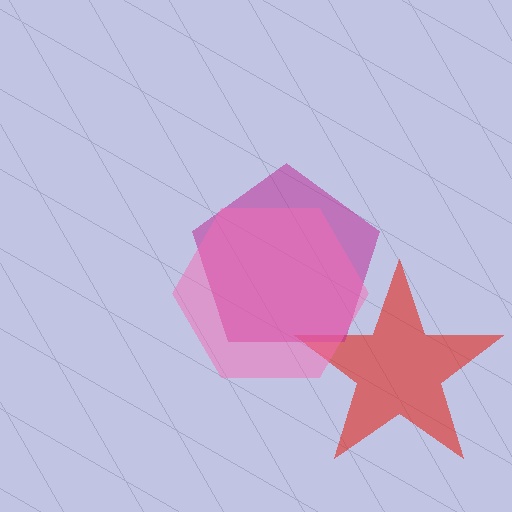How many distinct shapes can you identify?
There are 3 distinct shapes: a red star, a magenta pentagon, a pink hexagon.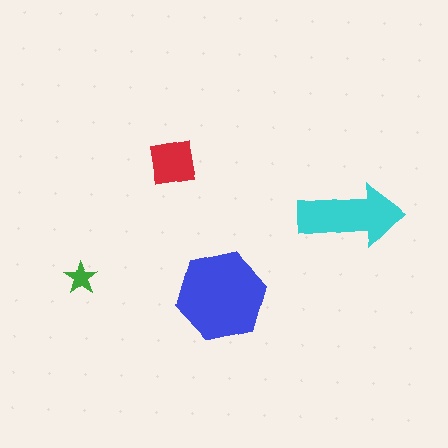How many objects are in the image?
There are 4 objects in the image.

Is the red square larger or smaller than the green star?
Larger.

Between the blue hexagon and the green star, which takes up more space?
The blue hexagon.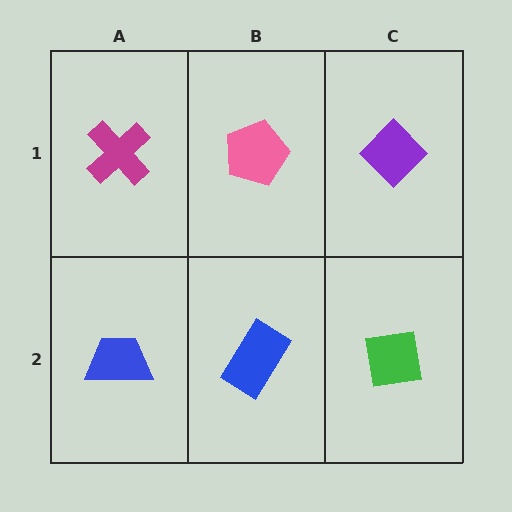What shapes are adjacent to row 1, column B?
A blue rectangle (row 2, column B), a magenta cross (row 1, column A), a purple diamond (row 1, column C).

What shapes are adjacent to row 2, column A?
A magenta cross (row 1, column A), a blue rectangle (row 2, column B).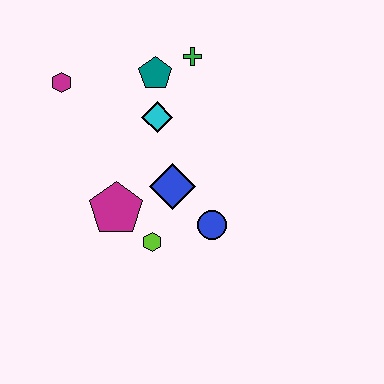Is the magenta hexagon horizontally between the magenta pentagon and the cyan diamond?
No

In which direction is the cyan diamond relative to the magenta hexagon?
The cyan diamond is to the right of the magenta hexagon.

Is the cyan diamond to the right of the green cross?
No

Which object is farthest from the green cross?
The lime hexagon is farthest from the green cross.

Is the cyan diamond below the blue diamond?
No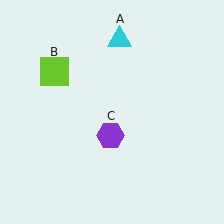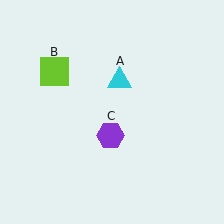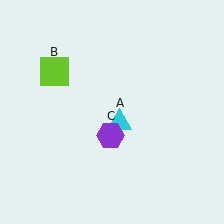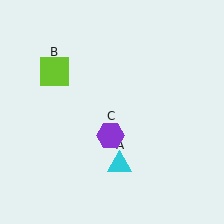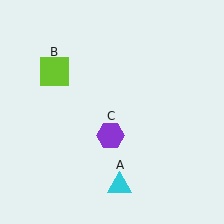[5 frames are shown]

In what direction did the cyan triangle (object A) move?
The cyan triangle (object A) moved down.